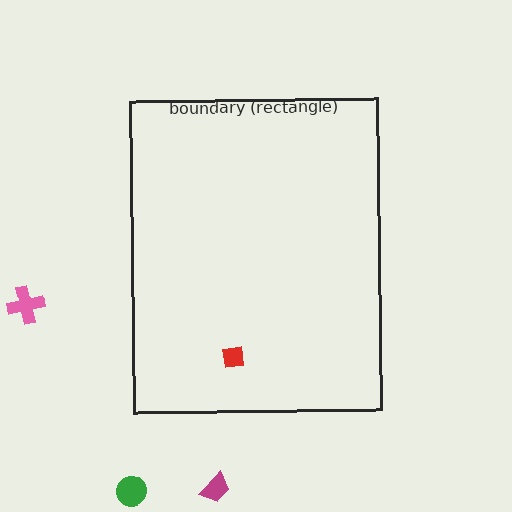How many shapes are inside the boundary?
1 inside, 3 outside.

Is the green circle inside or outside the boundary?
Outside.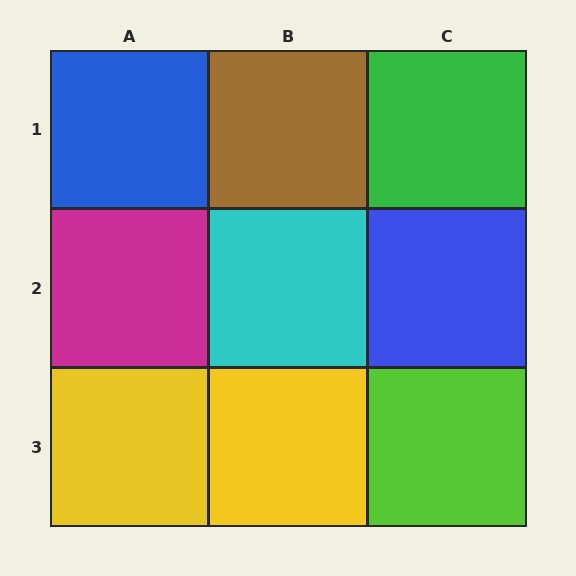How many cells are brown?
1 cell is brown.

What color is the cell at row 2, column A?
Magenta.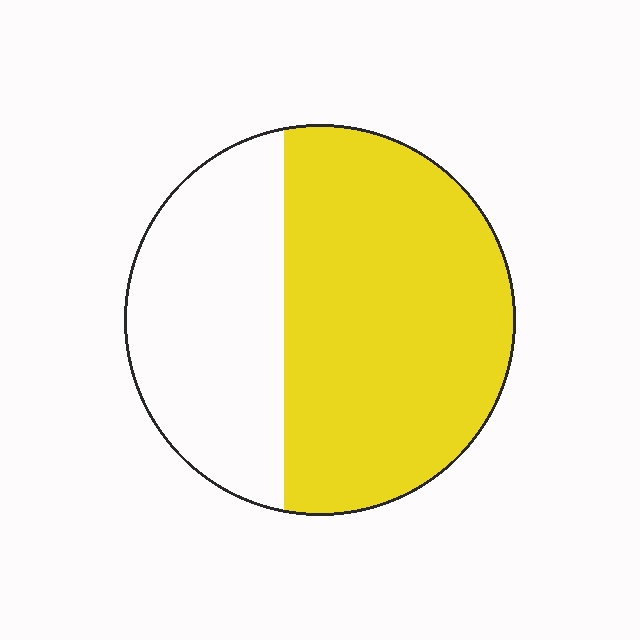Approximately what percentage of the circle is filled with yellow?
Approximately 60%.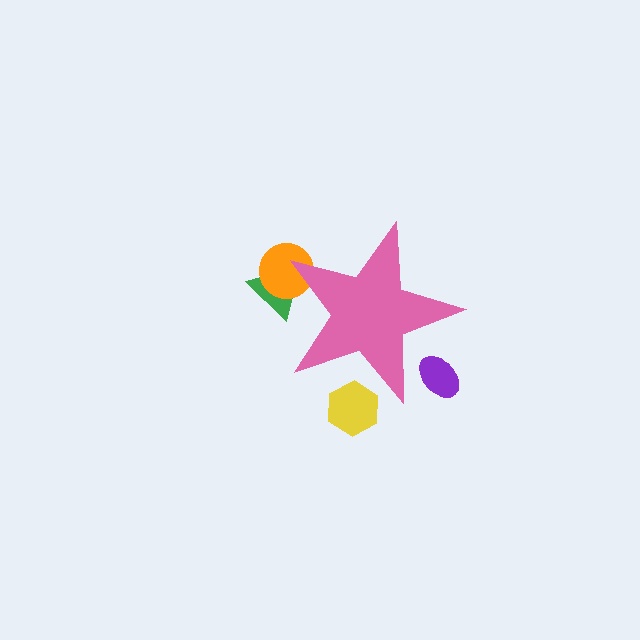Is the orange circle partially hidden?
Yes, the orange circle is partially hidden behind the pink star.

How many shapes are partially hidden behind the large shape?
4 shapes are partially hidden.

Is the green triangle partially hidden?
Yes, the green triangle is partially hidden behind the pink star.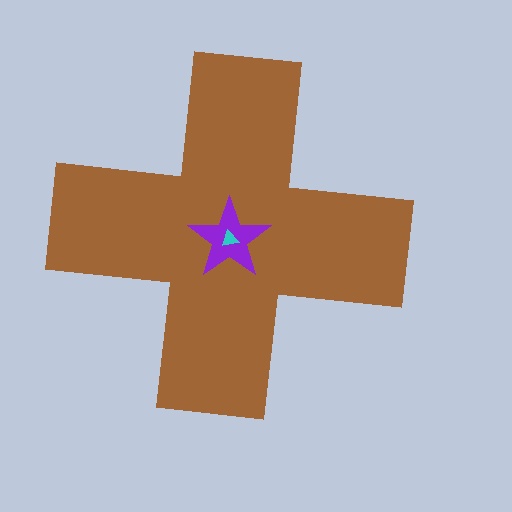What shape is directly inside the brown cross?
The purple star.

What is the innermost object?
The cyan triangle.